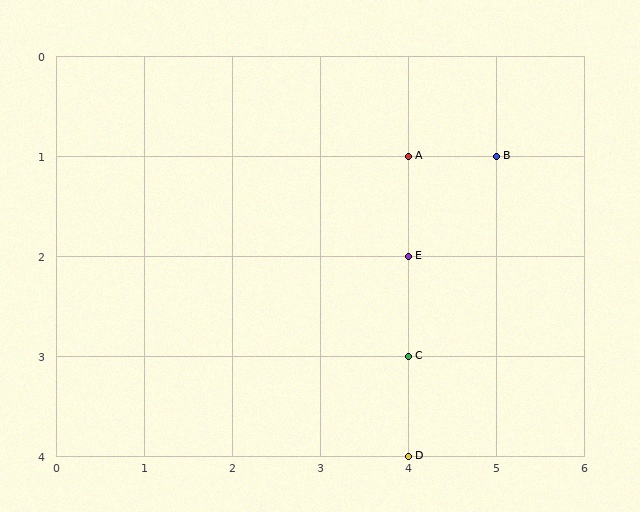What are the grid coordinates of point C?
Point C is at grid coordinates (4, 3).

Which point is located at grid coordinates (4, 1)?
Point A is at (4, 1).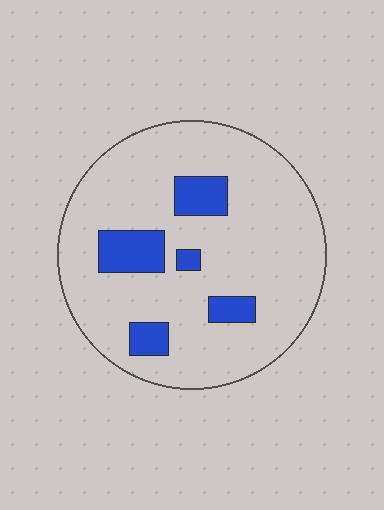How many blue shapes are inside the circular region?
5.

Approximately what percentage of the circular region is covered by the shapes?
Approximately 15%.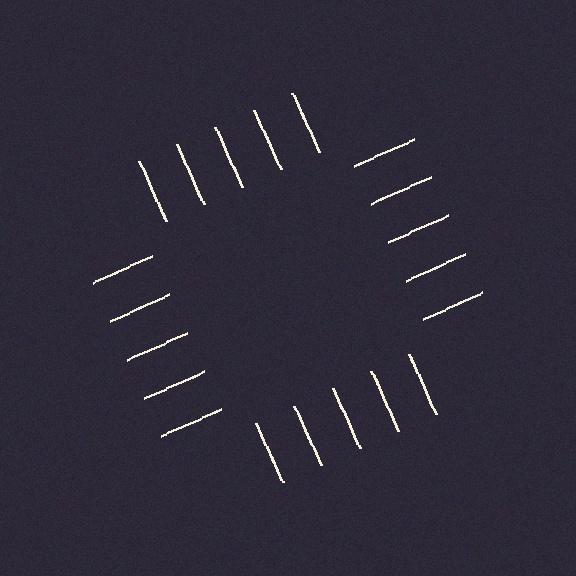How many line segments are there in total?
20 — 5 along each of the 4 edges.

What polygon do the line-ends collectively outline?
An illusory square — the line segments terminate on its edges but no continuous stroke is drawn.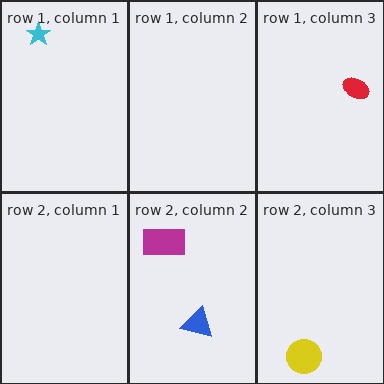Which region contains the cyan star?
The row 1, column 1 region.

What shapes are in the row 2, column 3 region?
The yellow circle.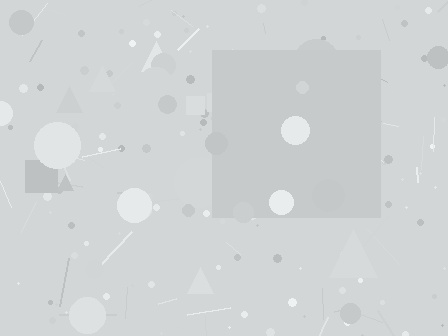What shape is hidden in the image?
A square is hidden in the image.